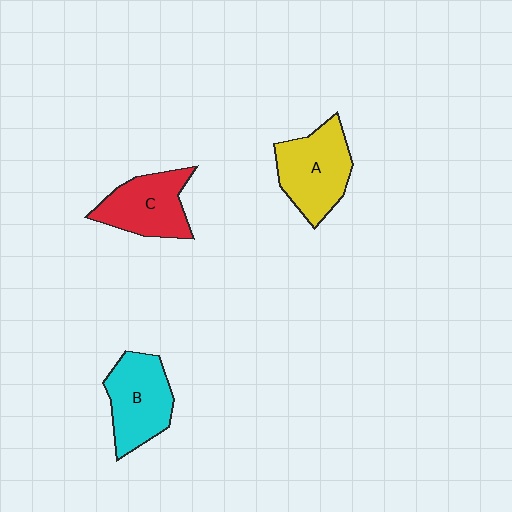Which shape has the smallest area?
Shape C (red).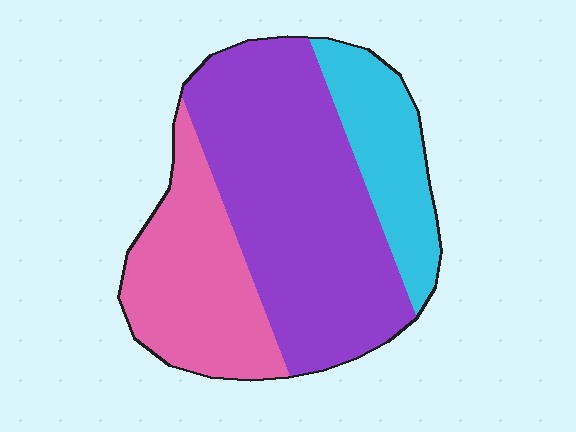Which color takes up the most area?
Purple, at roughly 55%.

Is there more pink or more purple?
Purple.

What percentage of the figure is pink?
Pink takes up about one quarter (1/4) of the figure.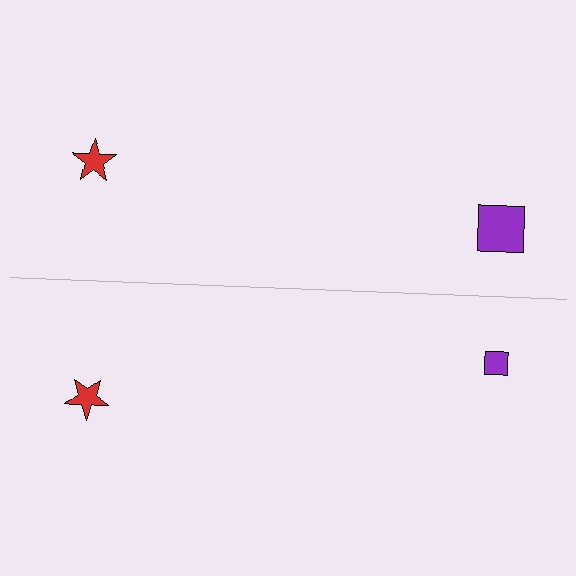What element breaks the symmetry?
The purple square on the bottom side has a different size than its mirror counterpart.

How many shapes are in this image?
There are 4 shapes in this image.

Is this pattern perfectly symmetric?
No, the pattern is not perfectly symmetric. The purple square on the bottom side has a different size than its mirror counterpart.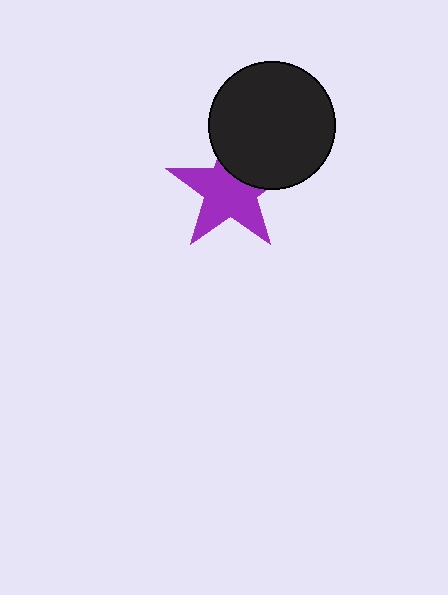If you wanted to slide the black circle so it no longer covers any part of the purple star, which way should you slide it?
Slide it up — that is the most direct way to separate the two shapes.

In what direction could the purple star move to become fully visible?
The purple star could move down. That would shift it out from behind the black circle entirely.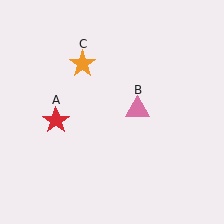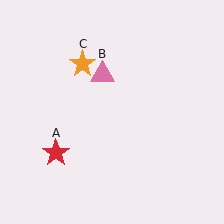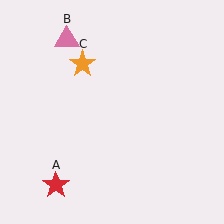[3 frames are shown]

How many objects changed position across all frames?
2 objects changed position: red star (object A), pink triangle (object B).